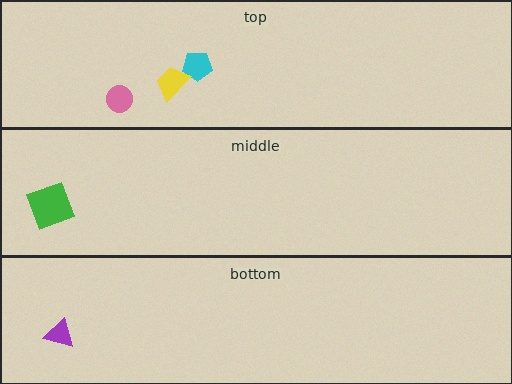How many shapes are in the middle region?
1.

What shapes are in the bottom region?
The purple triangle.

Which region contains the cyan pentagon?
The top region.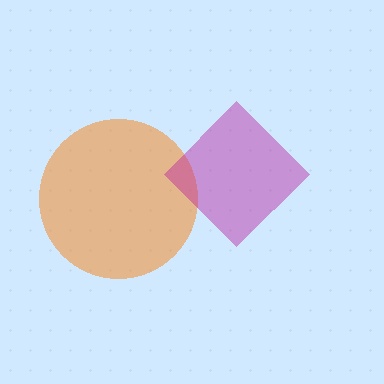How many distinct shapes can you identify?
There are 2 distinct shapes: an orange circle, a magenta diamond.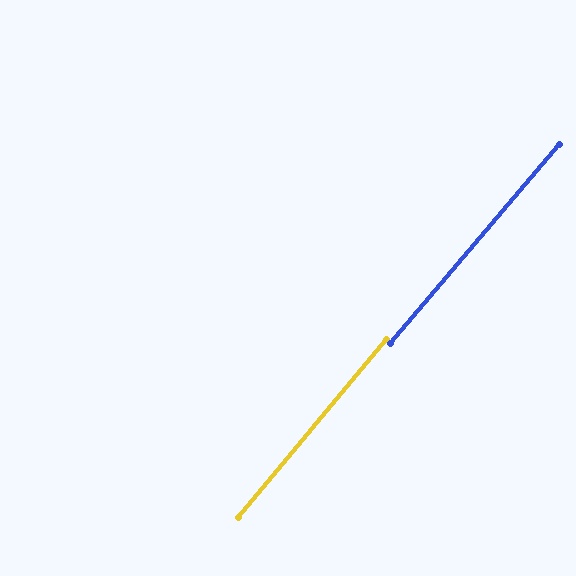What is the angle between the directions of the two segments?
Approximately 1 degree.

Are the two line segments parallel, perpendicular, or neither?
Parallel — their directions differ by only 0.7°.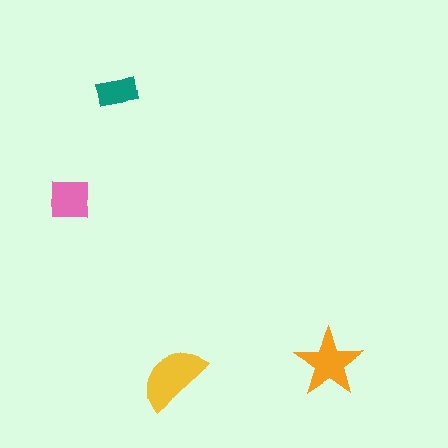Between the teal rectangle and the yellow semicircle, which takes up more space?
The yellow semicircle.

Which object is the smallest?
The teal rectangle.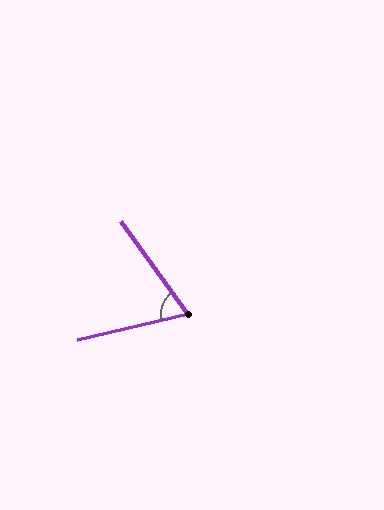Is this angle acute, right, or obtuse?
It is acute.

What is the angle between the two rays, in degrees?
Approximately 68 degrees.